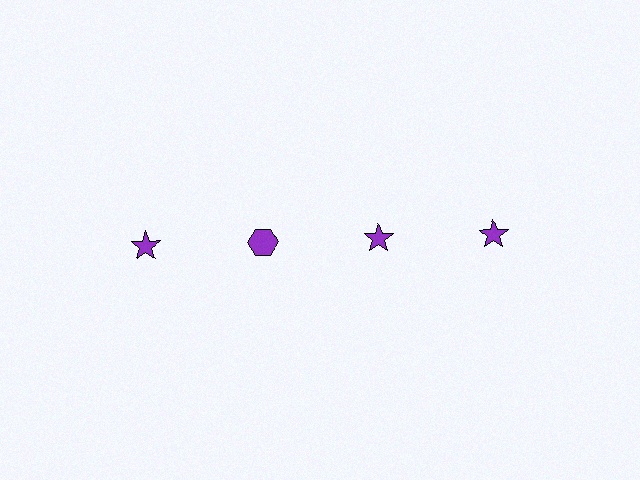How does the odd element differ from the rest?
It has a different shape: hexagon instead of star.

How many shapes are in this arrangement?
There are 4 shapes arranged in a grid pattern.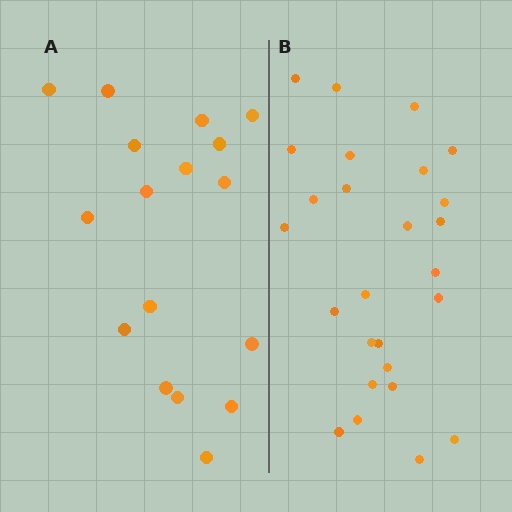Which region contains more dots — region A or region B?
Region B (the right region) has more dots.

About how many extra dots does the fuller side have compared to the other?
Region B has roughly 8 or so more dots than region A.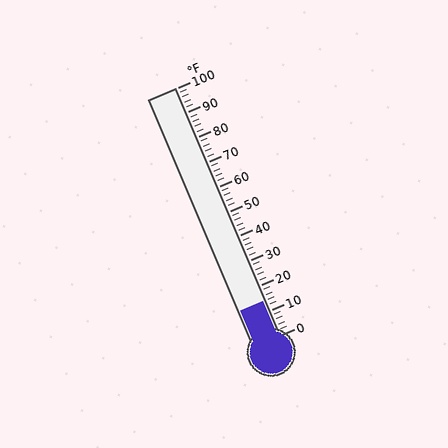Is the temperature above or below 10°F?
The temperature is above 10°F.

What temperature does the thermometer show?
The thermometer shows approximately 14°F.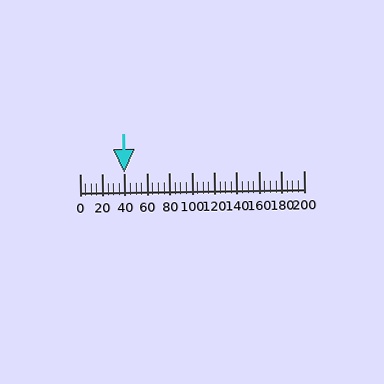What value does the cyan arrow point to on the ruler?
The cyan arrow points to approximately 40.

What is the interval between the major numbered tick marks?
The major tick marks are spaced 20 units apart.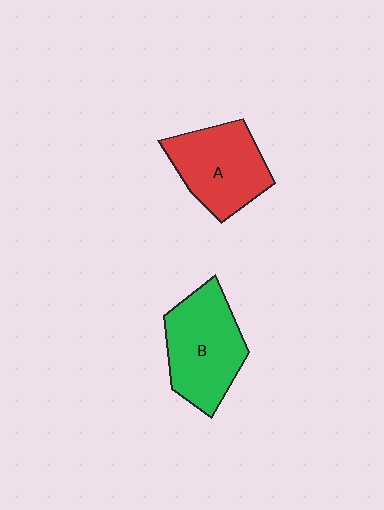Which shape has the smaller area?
Shape A (red).